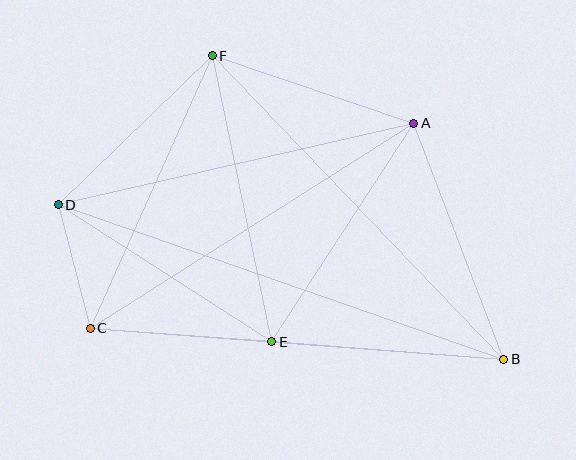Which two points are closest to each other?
Points C and D are closest to each other.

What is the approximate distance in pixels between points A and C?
The distance between A and C is approximately 383 pixels.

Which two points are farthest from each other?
Points B and D are farthest from each other.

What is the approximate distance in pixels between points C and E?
The distance between C and E is approximately 182 pixels.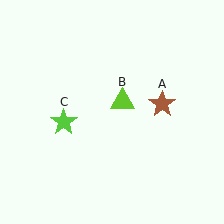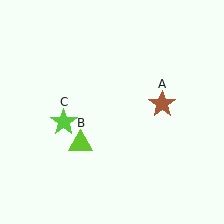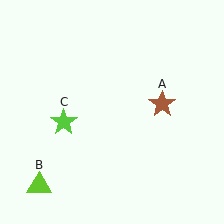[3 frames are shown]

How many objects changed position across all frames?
1 object changed position: lime triangle (object B).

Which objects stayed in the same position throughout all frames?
Brown star (object A) and lime star (object C) remained stationary.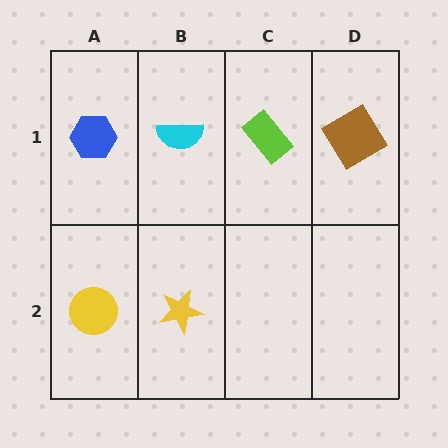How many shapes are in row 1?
4 shapes.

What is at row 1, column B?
A cyan semicircle.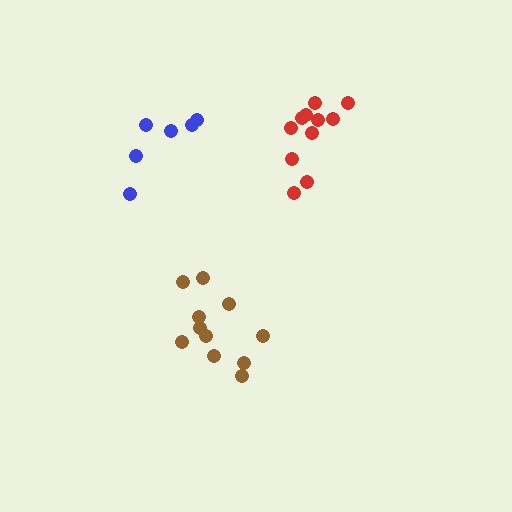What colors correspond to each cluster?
The clusters are colored: brown, red, blue.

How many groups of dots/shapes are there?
There are 3 groups.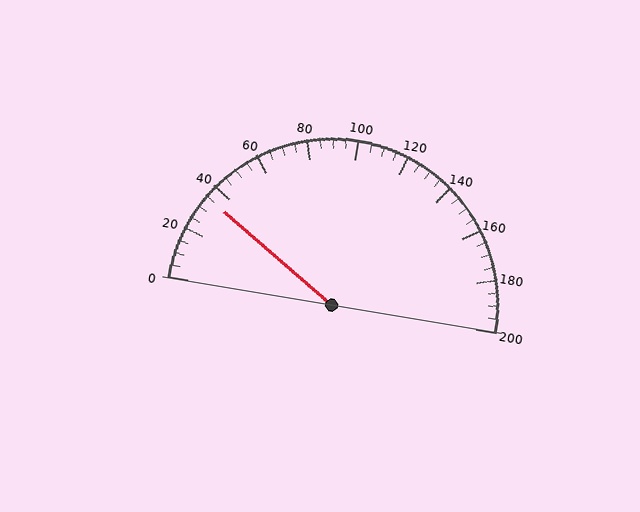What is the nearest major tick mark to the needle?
The nearest major tick mark is 40.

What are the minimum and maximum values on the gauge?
The gauge ranges from 0 to 200.